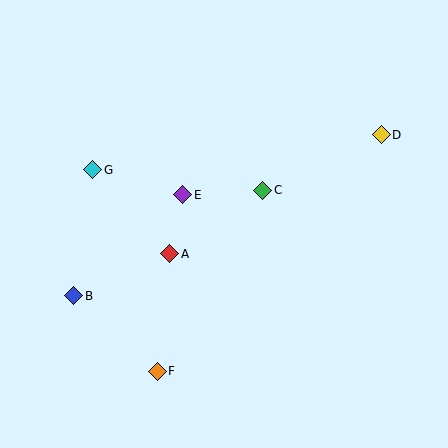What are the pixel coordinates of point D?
Point D is at (381, 135).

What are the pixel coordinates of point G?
Point G is at (93, 170).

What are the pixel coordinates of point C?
Point C is at (263, 190).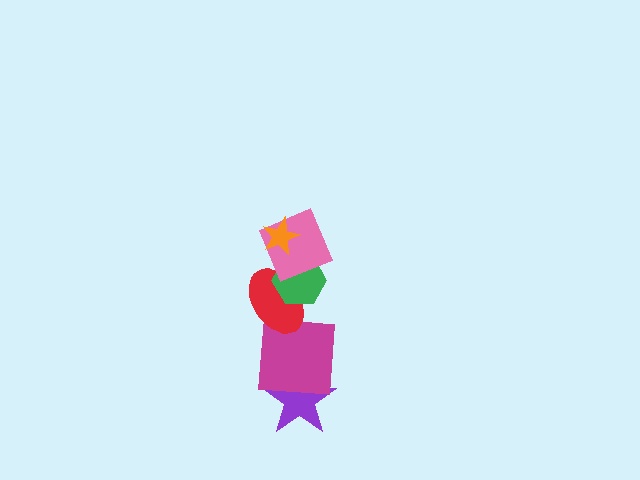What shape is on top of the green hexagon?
The pink square is on top of the green hexagon.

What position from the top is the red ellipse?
The red ellipse is 4th from the top.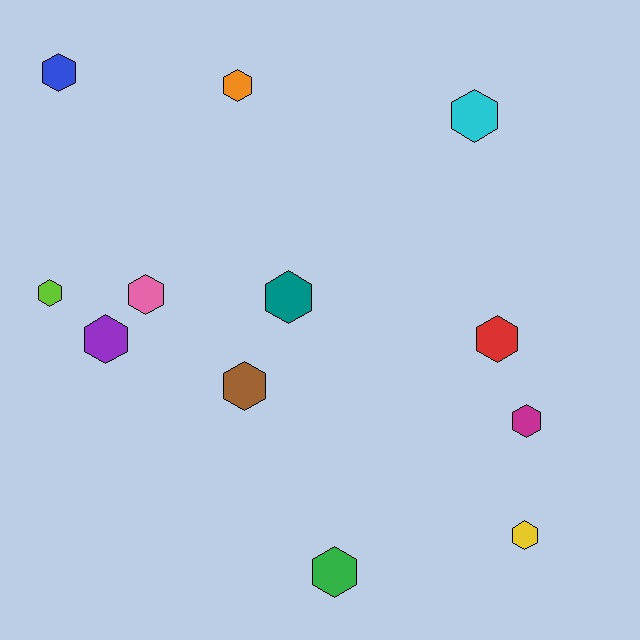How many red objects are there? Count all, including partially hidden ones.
There is 1 red object.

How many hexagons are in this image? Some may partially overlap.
There are 12 hexagons.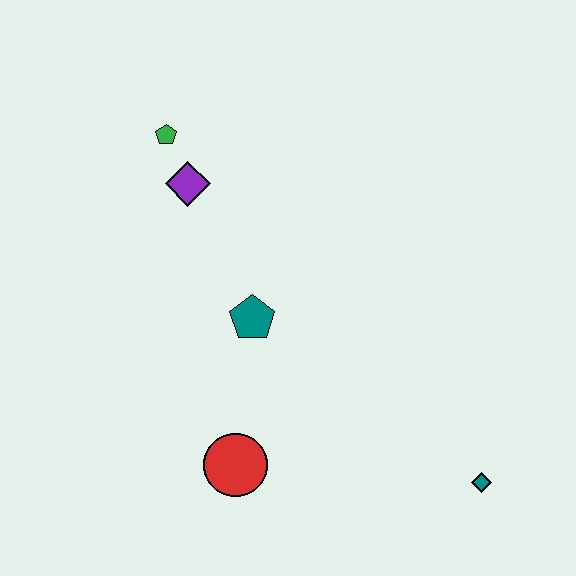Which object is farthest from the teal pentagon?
The teal diamond is farthest from the teal pentagon.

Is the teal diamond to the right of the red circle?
Yes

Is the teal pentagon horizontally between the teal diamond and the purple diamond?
Yes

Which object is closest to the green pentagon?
The purple diamond is closest to the green pentagon.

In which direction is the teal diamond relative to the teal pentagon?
The teal diamond is to the right of the teal pentagon.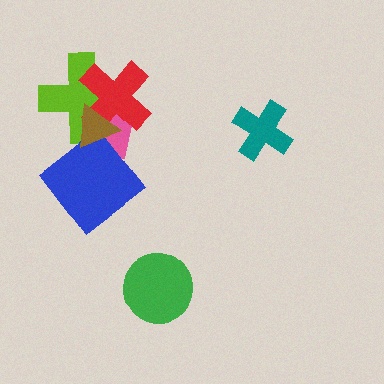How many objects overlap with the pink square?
4 objects overlap with the pink square.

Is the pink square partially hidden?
Yes, it is partially covered by another shape.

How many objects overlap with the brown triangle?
4 objects overlap with the brown triangle.